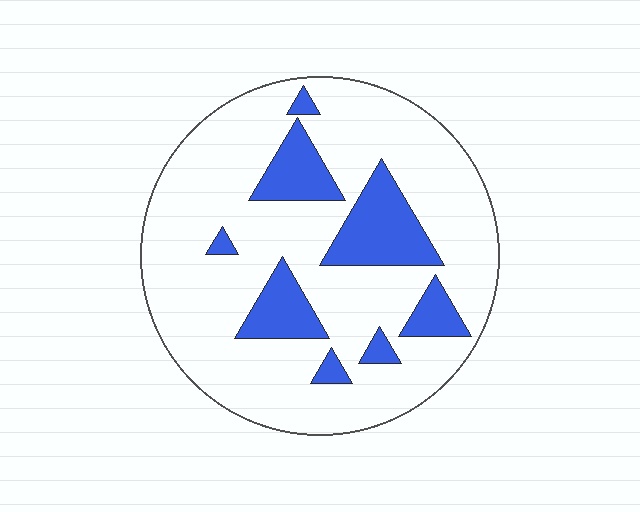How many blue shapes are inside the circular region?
8.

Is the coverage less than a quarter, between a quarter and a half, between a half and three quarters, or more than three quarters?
Less than a quarter.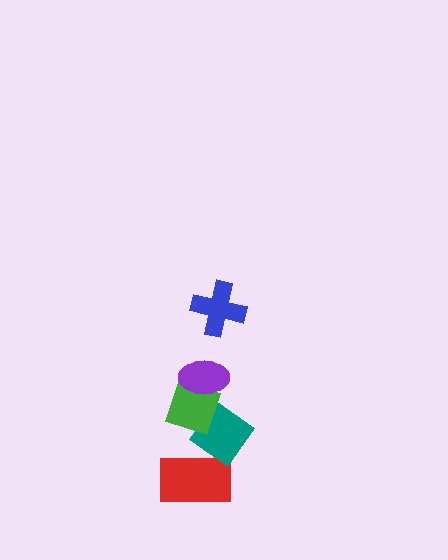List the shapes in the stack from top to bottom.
From top to bottom: the blue cross, the purple ellipse, the green diamond, the teal diamond, the red rectangle.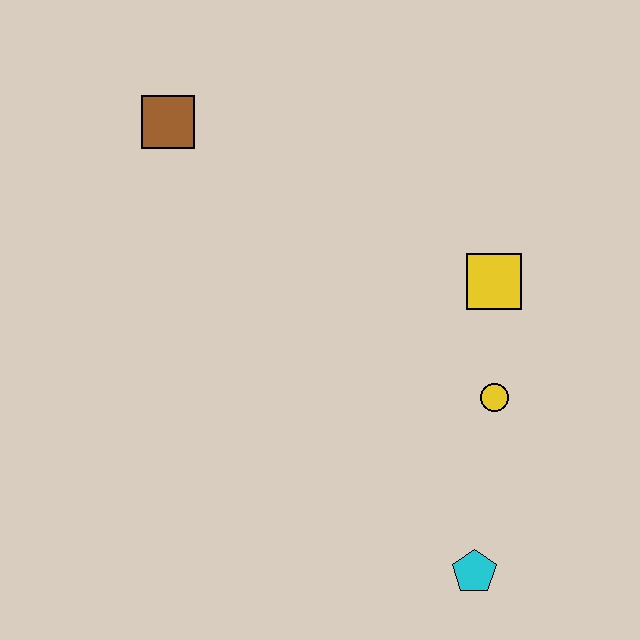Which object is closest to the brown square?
The yellow square is closest to the brown square.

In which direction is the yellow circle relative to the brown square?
The yellow circle is to the right of the brown square.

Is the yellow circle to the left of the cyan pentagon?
No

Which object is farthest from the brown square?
The cyan pentagon is farthest from the brown square.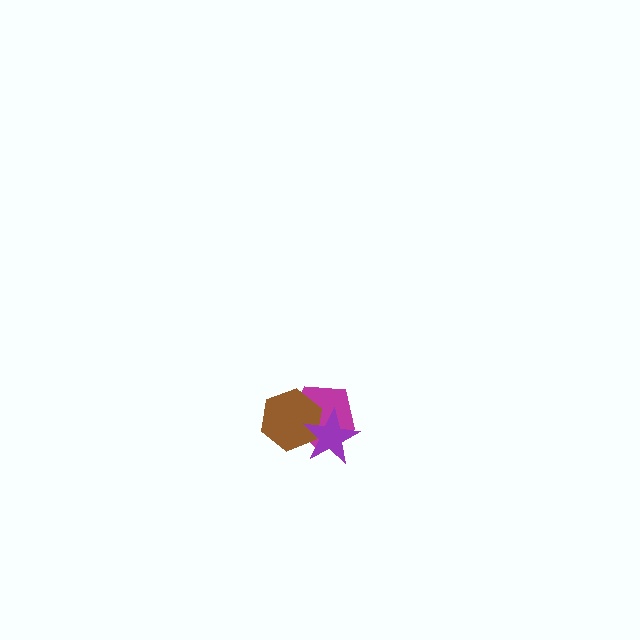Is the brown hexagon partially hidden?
Yes, it is partially covered by another shape.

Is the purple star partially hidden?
No, no other shape covers it.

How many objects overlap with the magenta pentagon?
2 objects overlap with the magenta pentagon.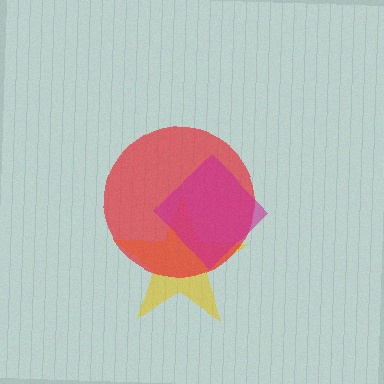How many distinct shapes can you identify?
There are 3 distinct shapes: a yellow star, a red circle, a magenta diamond.